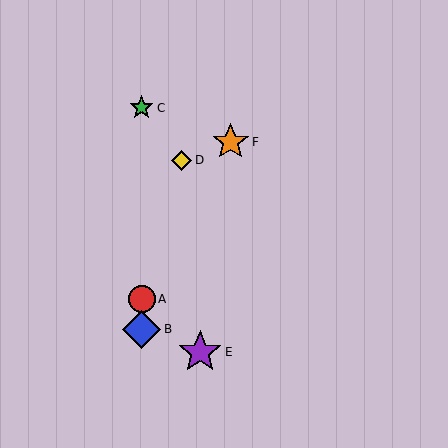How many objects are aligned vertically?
3 objects (A, B, C) are aligned vertically.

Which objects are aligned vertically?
Objects A, B, C are aligned vertically.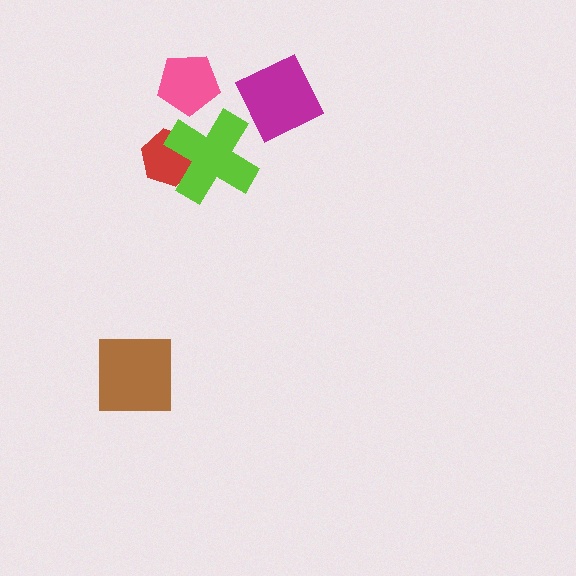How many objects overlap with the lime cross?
1 object overlaps with the lime cross.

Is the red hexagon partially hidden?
Yes, it is partially covered by another shape.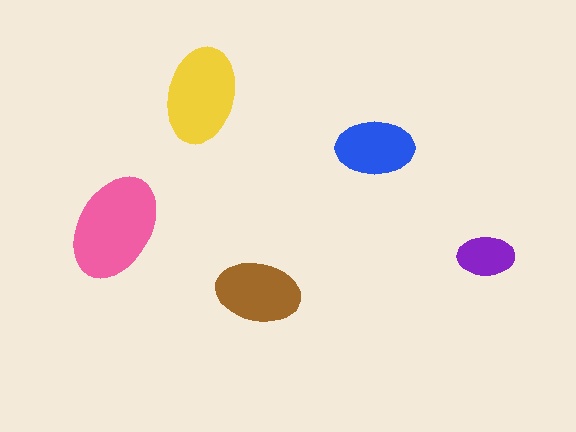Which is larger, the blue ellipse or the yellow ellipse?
The yellow one.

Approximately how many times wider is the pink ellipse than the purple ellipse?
About 2 times wider.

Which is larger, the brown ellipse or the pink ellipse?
The pink one.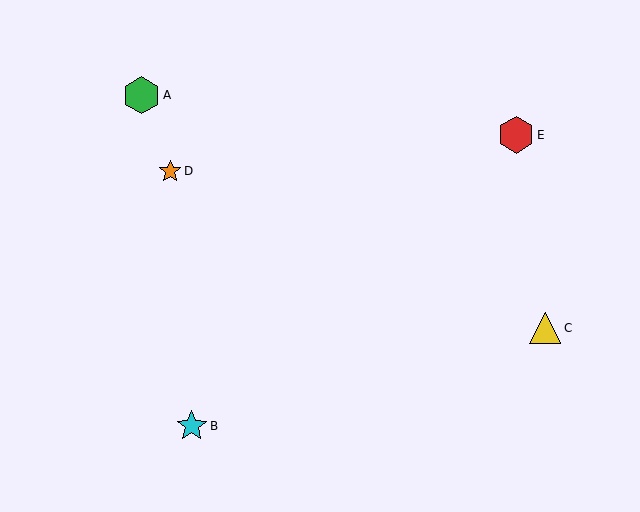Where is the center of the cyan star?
The center of the cyan star is at (192, 426).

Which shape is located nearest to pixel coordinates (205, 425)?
The cyan star (labeled B) at (192, 426) is nearest to that location.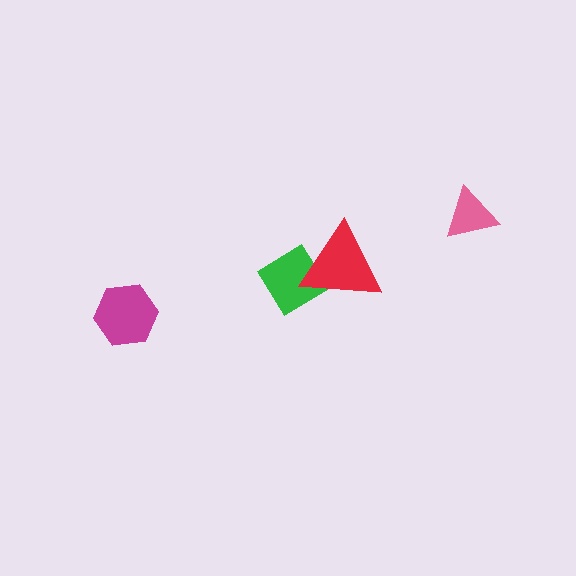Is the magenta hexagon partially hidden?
No, no other shape covers it.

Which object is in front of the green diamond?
The red triangle is in front of the green diamond.